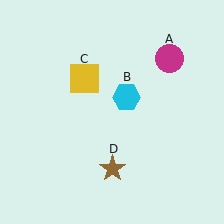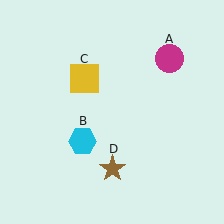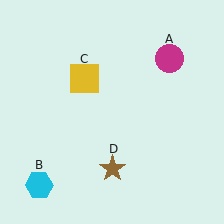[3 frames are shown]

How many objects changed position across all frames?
1 object changed position: cyan hexagon (object B).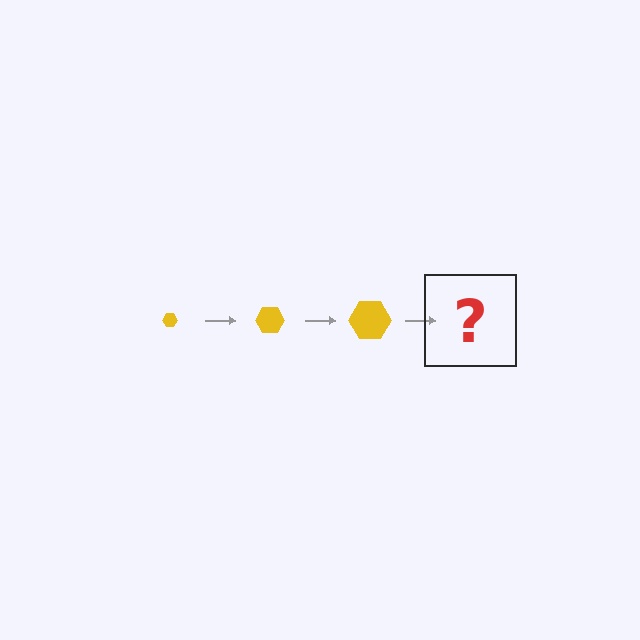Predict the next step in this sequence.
The next step is a yellow hexagon, larger than the previous one.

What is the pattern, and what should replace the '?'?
The pattern is that the hexagon gets progressively larger each step. The '?' should be a yellow hexagon, larger than the previous one.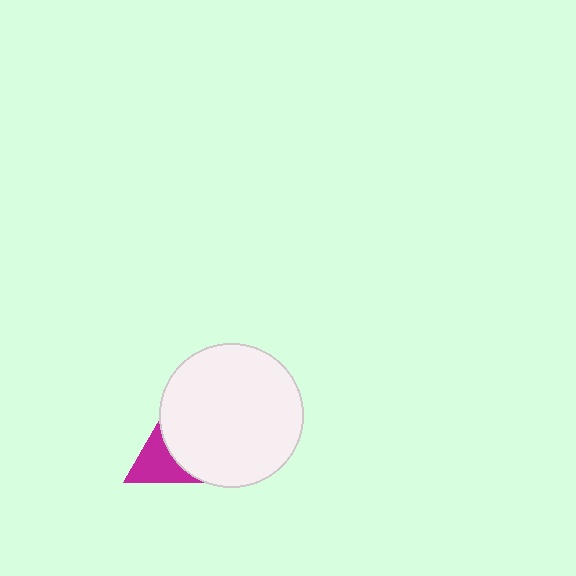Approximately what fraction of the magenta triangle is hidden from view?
Roughly 53% of the magenta triangle is hidden behind the white circle.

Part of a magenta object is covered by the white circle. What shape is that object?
It is a triangle.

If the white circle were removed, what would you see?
You would see the complete magenta triangle.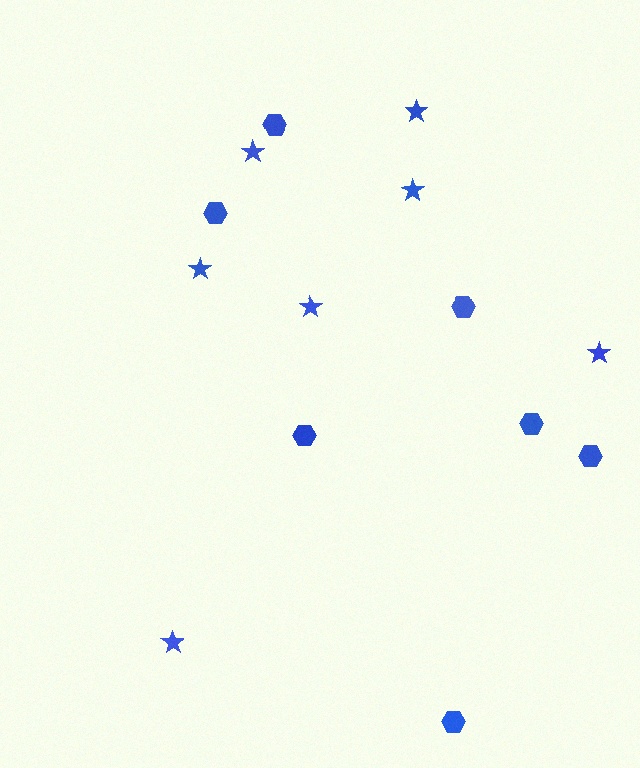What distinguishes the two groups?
There are 2 groups: one group of stars (7) and one group of hexagons (7).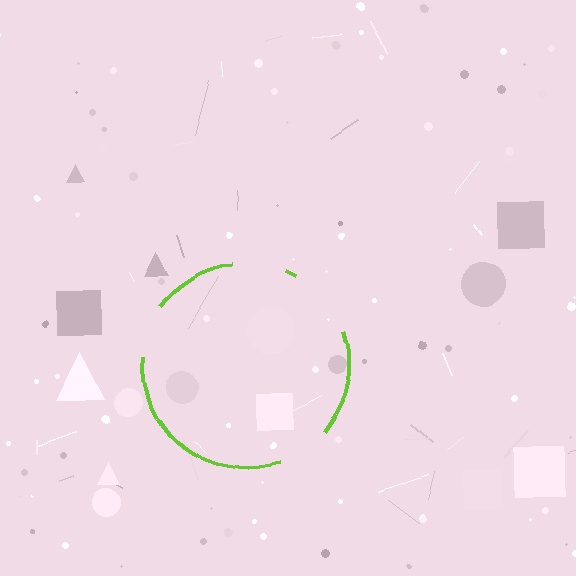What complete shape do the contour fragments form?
The contour fragments form a circle.